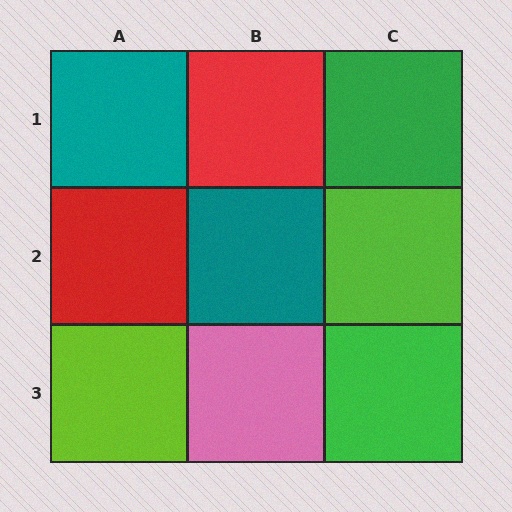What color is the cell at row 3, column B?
Pink.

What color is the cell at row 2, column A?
Red.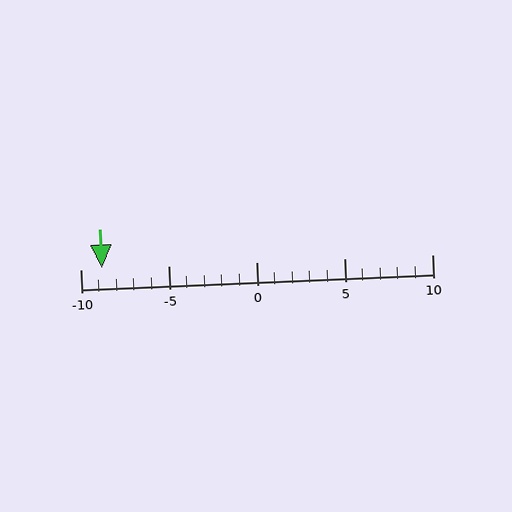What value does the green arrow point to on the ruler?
The green arrow points to approximately -9.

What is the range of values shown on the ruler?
The ruler shows values from -10 to 10.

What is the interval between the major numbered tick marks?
The major tick marks are spaced 5 units apart.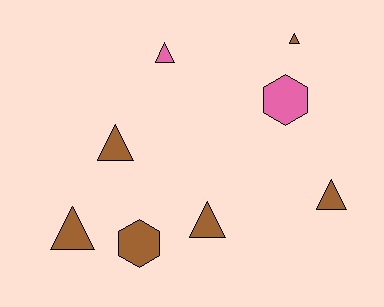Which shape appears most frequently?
Triangle, with 6 objects.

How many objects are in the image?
There are 8 objects.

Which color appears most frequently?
Brown, with 6 objects.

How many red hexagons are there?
There are no red hexagons.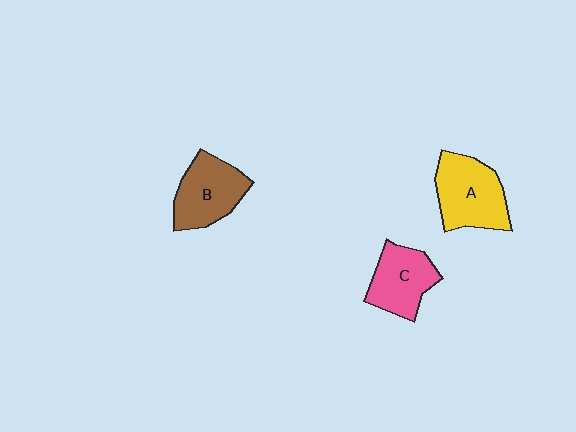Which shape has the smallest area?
Shape C (pink).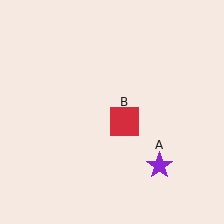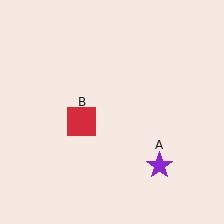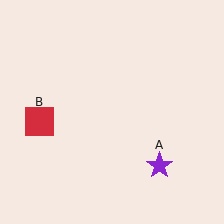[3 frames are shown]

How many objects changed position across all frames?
1 object changed position: red square (object B).